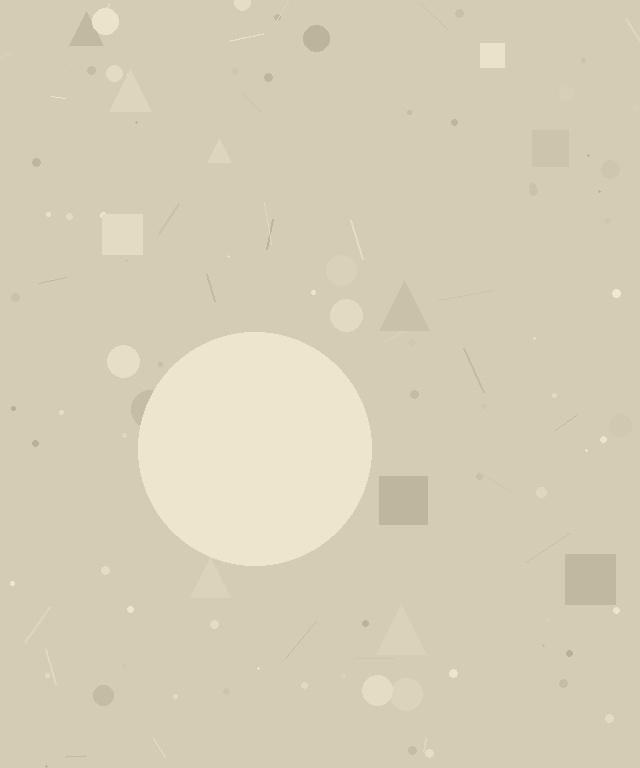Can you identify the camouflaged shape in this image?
The camouflaged shape is a circle.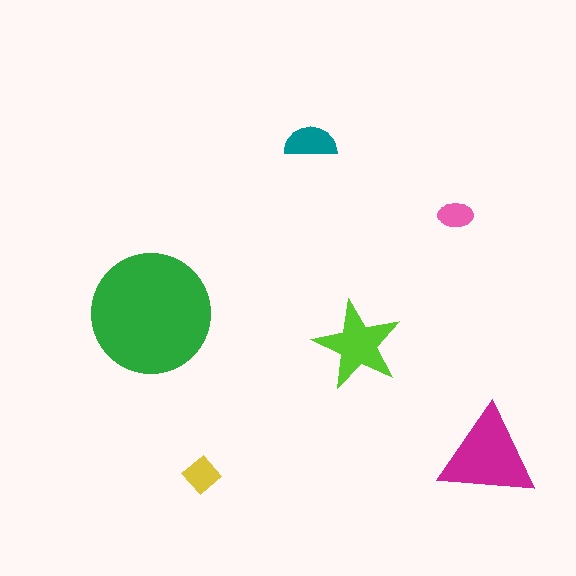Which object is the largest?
The green circle.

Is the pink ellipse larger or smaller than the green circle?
Smaller.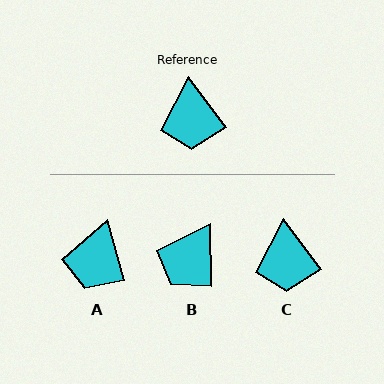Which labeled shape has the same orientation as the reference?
C.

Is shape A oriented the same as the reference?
No, it is off by about 21 degrees.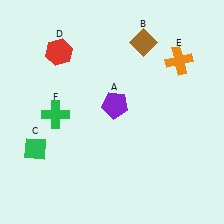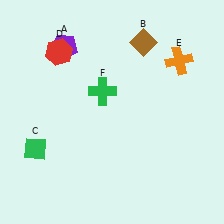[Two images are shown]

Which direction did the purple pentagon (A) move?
The purple pentagon (A) moved up.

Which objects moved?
The objects that moved are: the purple pentagon (A), the green cross (F).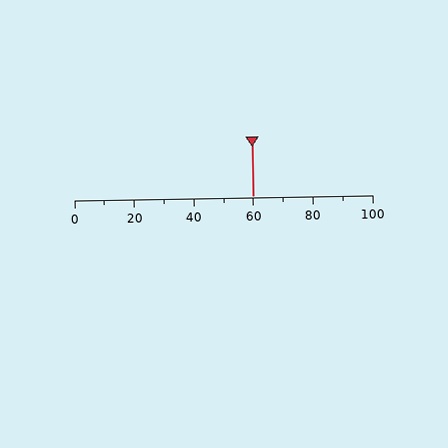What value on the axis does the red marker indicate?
The marker indicates approximately 60.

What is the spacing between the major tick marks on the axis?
The major ticks are spaced 20 apart.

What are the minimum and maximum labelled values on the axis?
The axis runs from 0 to 100.